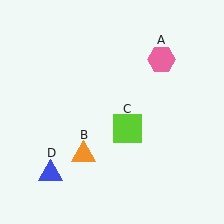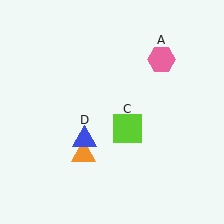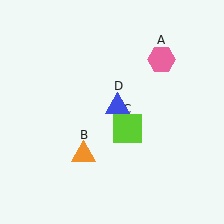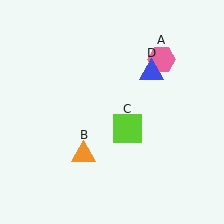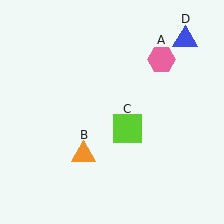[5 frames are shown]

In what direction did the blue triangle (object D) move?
The blue triangle (object D) moved up and to the right.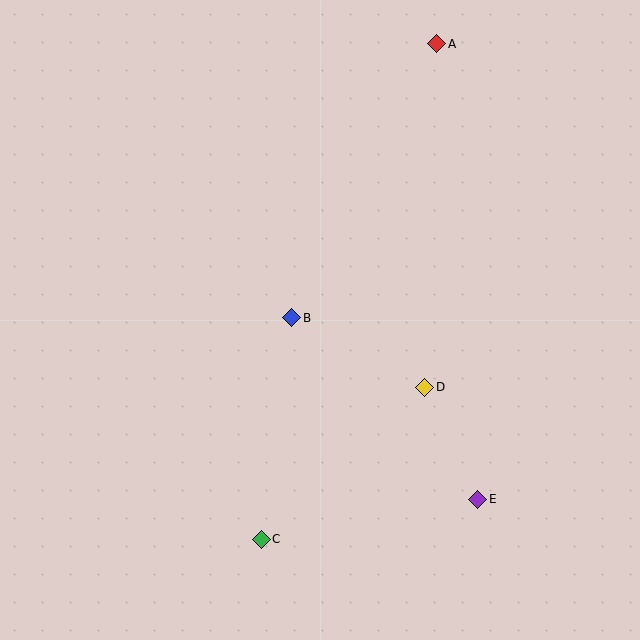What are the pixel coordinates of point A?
Point A is at (437, 44).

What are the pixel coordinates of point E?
Point E is at (478, 499).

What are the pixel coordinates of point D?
Point D is at (425, 387).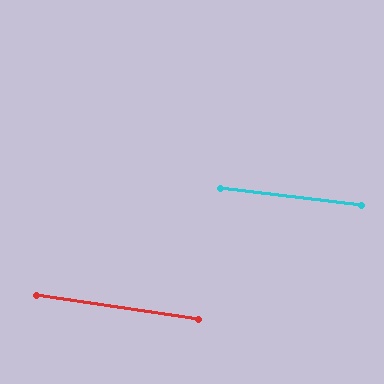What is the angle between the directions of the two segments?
Approximately 2 degrees.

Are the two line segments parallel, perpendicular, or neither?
Parallel — their directions differ by only 1.8°.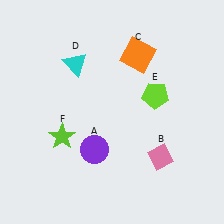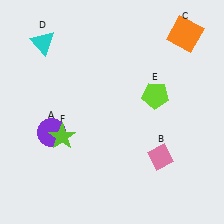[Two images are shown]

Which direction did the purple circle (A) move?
The purple circle (A) moved left.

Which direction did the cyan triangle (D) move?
The cyan triangle (D) moved left.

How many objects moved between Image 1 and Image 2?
3 objects moved between the two images.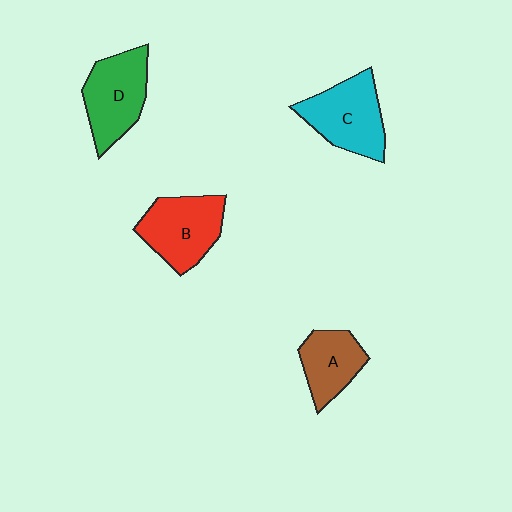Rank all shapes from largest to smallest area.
From largest to smallest: C (cyan), B (red), D (green), A (brown).